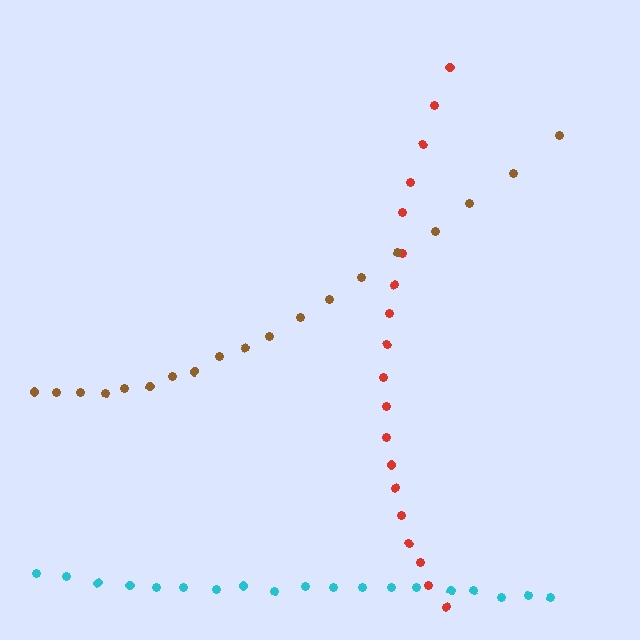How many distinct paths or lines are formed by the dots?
There are 3 distinct paths.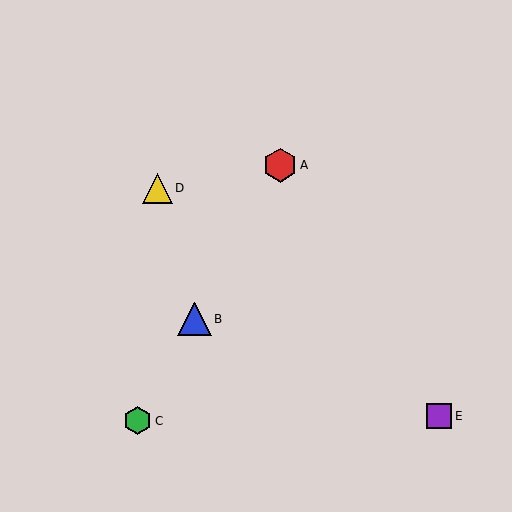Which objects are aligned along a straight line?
Objects A, B, C are aligned along a straight line.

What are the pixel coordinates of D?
Object D is at (157, 188).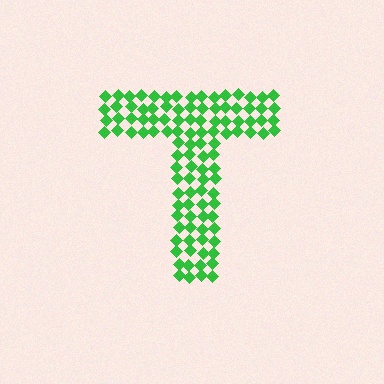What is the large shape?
The large shape is the letter T.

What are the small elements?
The small elements are diamonds.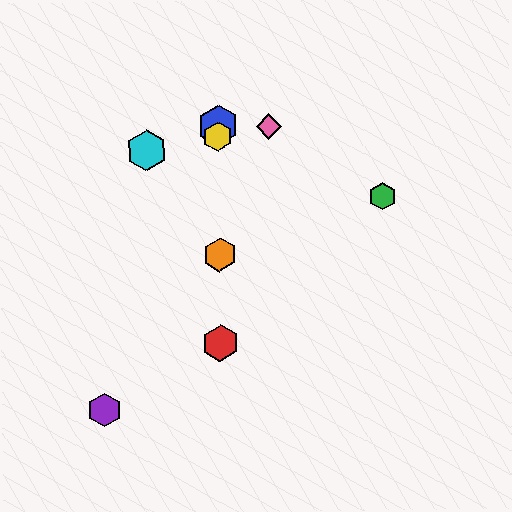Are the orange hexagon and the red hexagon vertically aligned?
Yes, both are at x≈220.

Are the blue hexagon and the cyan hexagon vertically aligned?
No, the blue hexagon is at x≈218 and the cyan hexagon is at x≈147.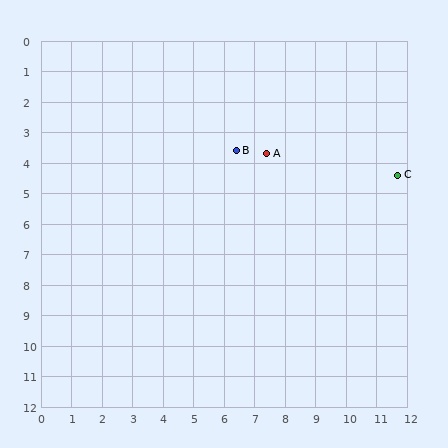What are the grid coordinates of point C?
Point C is at approximately (11.7, 4.4).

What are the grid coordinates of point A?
Point A is at approximately (7.4, 3.7).